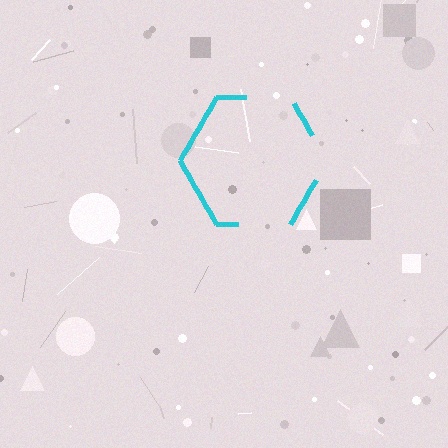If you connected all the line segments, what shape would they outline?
They would outline a hexagon.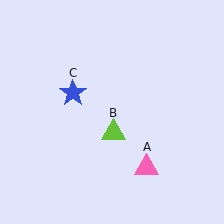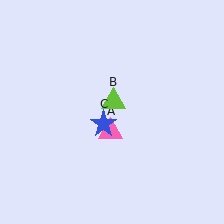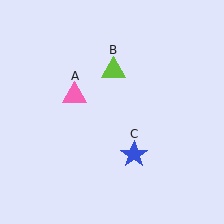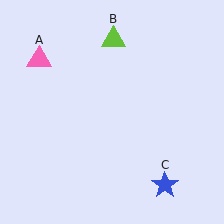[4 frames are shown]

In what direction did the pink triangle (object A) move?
The pink triangle (object A) moved up and to the left.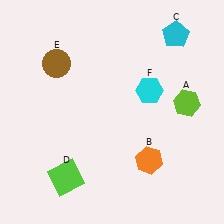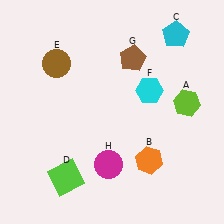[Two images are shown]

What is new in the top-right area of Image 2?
A brown pentagon (G) was added in the top-right area of Image 2.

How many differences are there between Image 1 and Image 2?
There are 2 differences between the two images.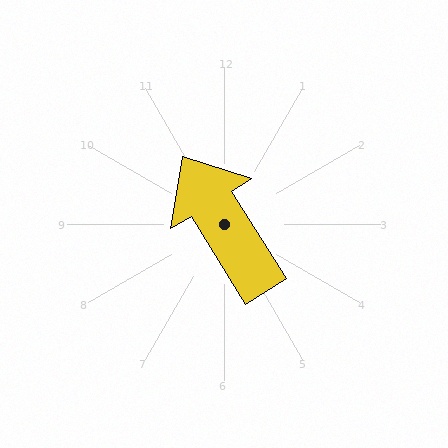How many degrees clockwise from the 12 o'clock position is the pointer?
Approximately 328 degrees.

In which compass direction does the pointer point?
Northwest.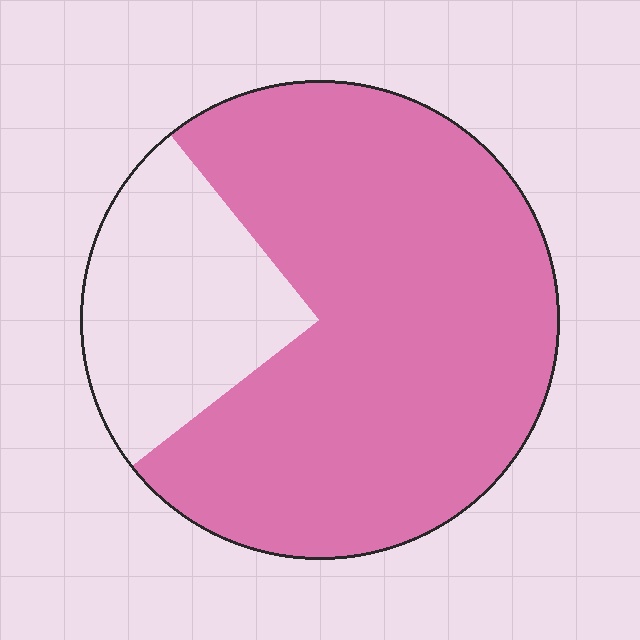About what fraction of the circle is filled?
About three quarters (3/4).